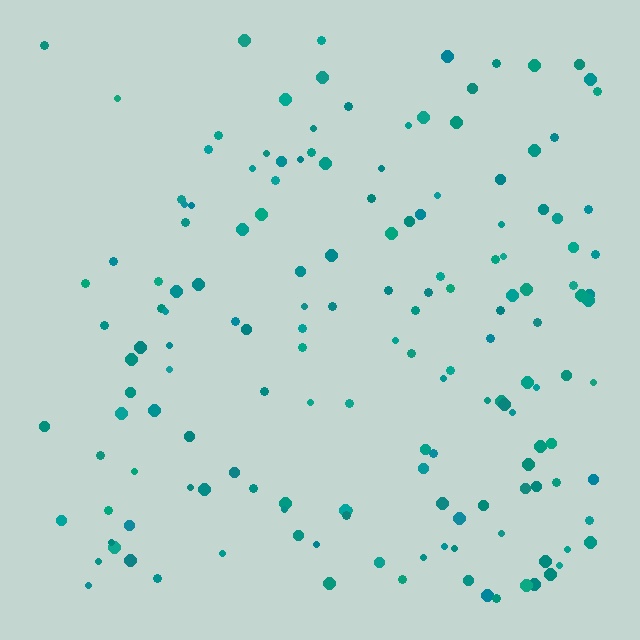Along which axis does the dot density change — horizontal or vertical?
Horizontal.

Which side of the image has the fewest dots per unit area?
The left.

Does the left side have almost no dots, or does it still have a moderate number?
Still a moderate number, just noticeably fewer than the right.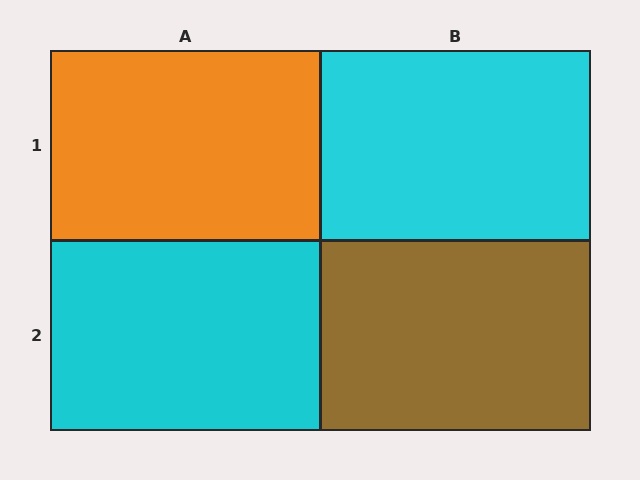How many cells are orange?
1 cell is orange.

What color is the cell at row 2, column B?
Brown.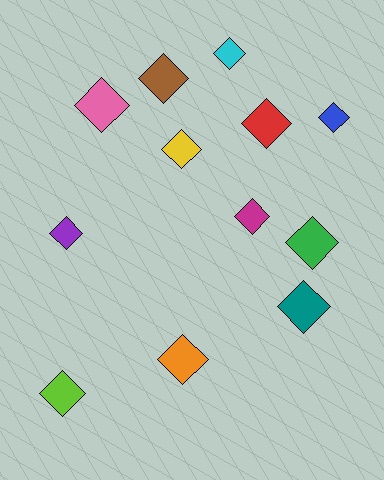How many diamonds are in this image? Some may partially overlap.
There are 12 diamonds.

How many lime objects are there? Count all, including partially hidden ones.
There is 1 lime object.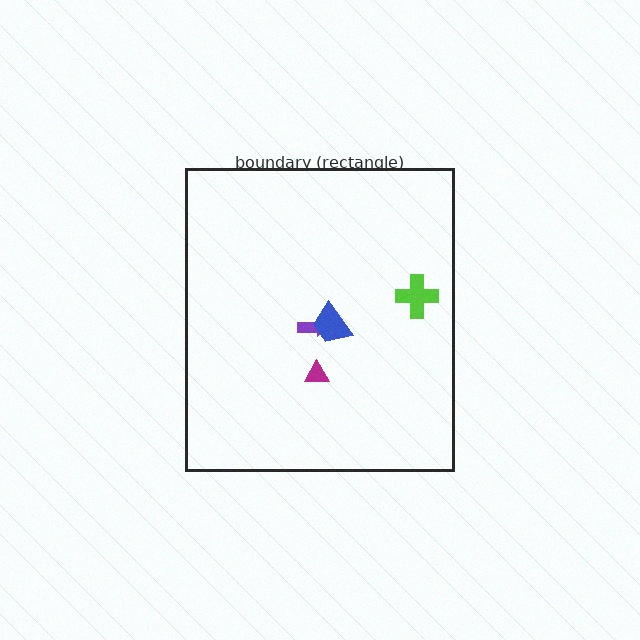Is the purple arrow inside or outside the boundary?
Inside.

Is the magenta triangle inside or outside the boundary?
Inside.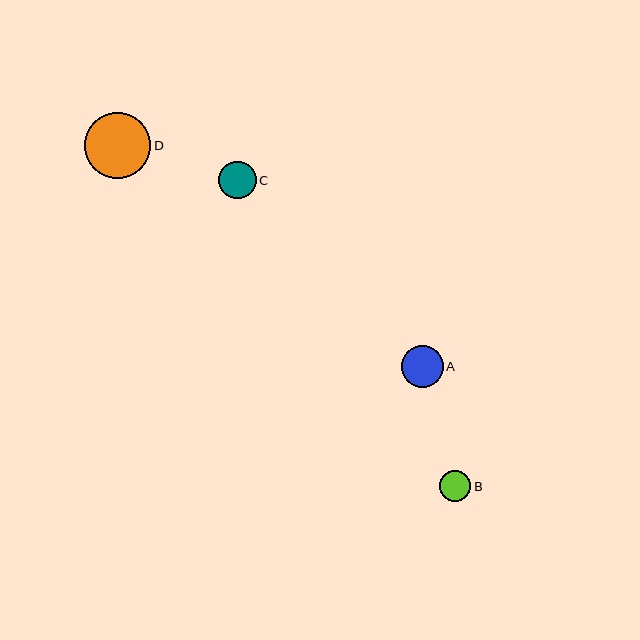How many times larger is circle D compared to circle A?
Circle D is approximately 1.6 times the size of circle A.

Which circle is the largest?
Circle D is the largest with a size of approximately 66 pixels.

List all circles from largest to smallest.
From largest to smallest: D, A, C, B.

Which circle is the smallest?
Circle B is the smallest with a size of approximately 31 pixels.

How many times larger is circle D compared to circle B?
Circle D is approximately 2.2 times the size of circle B.